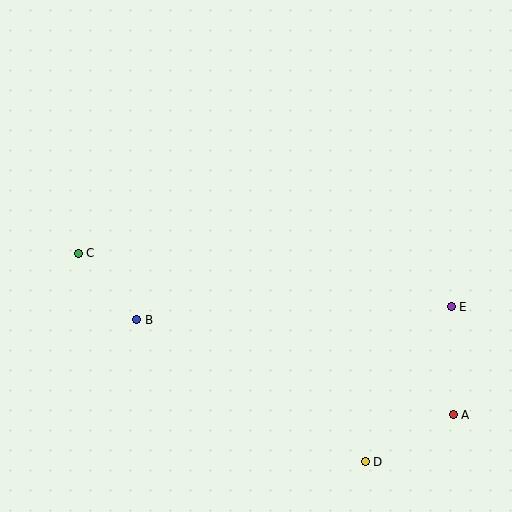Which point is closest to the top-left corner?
Point C is closest to the top-left corner.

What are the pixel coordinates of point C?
Point C is at (78, 253).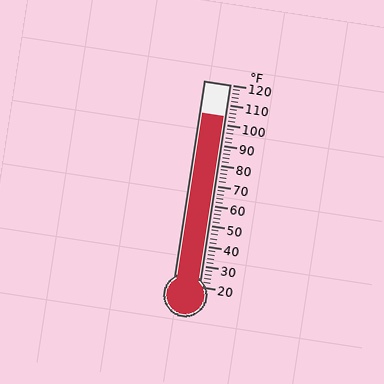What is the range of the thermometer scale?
The thermometer scale ranges from 20°F to 120°F.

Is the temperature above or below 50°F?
The temperature is above 50°F.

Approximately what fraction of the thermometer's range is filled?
The thermometer is filled to approximately 85% of its range.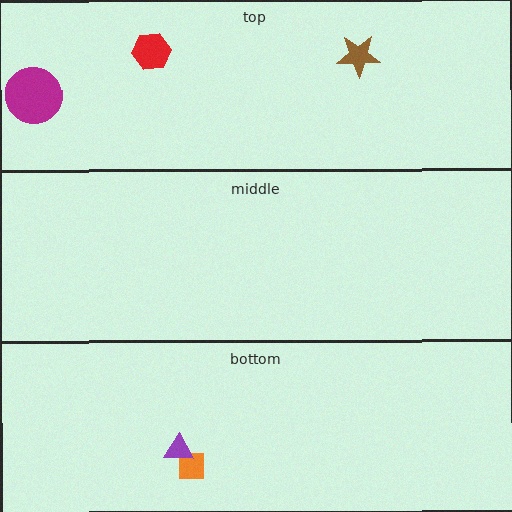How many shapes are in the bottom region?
2.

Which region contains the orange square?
The bottom region.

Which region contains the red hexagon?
The top region.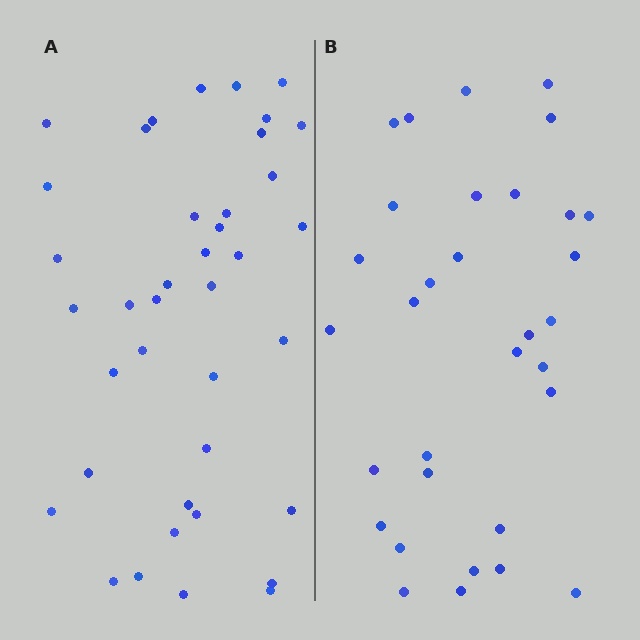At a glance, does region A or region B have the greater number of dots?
Region A (the left region) has more dots.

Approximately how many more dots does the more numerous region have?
Region A has roughly 8 or so more dots than region B.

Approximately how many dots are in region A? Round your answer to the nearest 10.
About 40 dots. (The exact count is 39, which rounds to 40.)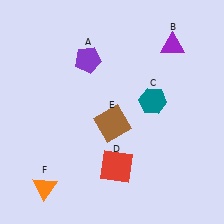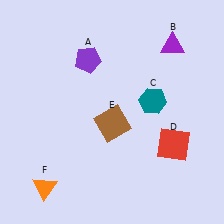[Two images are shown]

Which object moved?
The red square (D) moved right.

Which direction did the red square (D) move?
The red square (D) moved right.